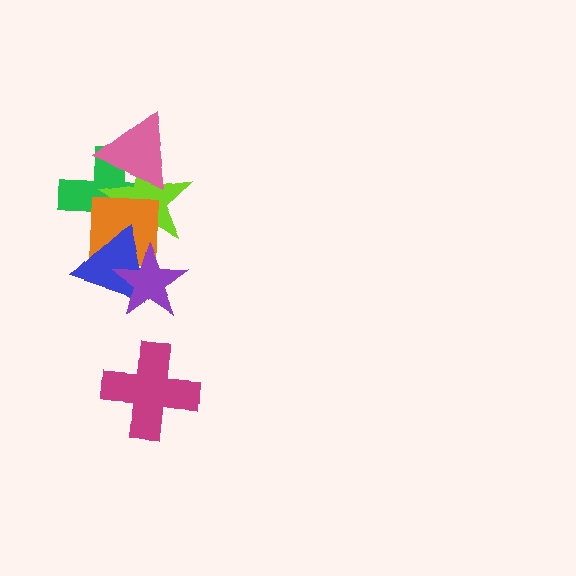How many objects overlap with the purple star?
2 objects overlap with the purple star.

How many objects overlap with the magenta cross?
0 objects overlap with the magenta cross.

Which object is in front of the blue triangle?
The purple star is in front of the blue triangle.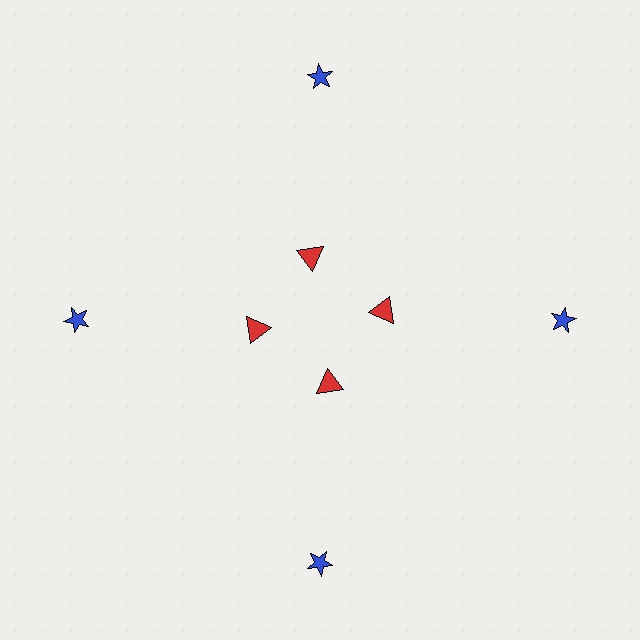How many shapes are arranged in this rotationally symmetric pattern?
There are 8 shapes, arranged in 4 groups of 2.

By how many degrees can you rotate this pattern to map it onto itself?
The pattern maps onto itself every 90 degrees of rotation.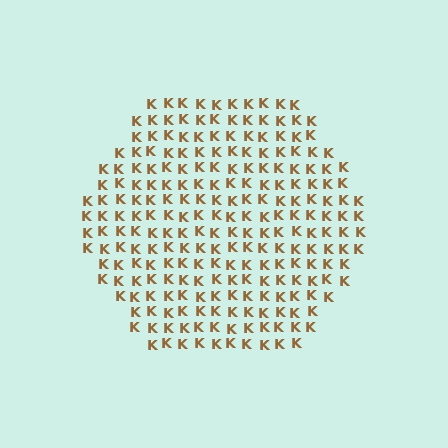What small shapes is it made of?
It is made of small letter K's.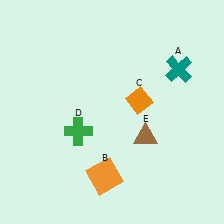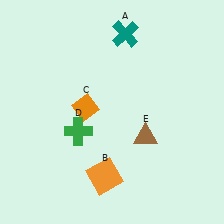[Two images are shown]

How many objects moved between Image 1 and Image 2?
2 objects moved between the two images.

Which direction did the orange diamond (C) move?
The orange diamond (C) moved left.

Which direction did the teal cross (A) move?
The teal cross (A) moved left.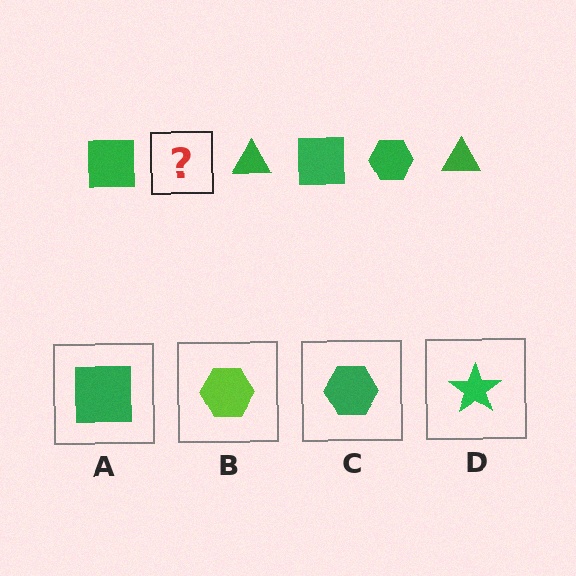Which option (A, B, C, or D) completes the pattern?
C.